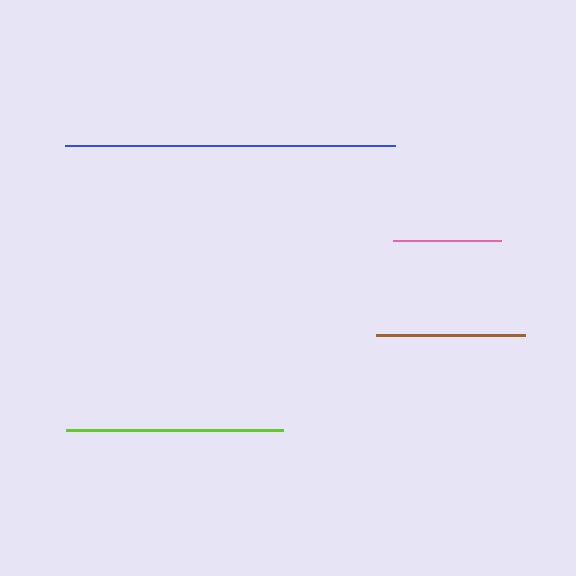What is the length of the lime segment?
The lime segment is approximately 217 pixels long.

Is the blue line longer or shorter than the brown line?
The blue line is longer than the brown line.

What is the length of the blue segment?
The blue segment is approximately 329 pixels long.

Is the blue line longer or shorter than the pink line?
The blue line is longer than the pink line.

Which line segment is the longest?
The blue line is the longest at approximately 329 pixels.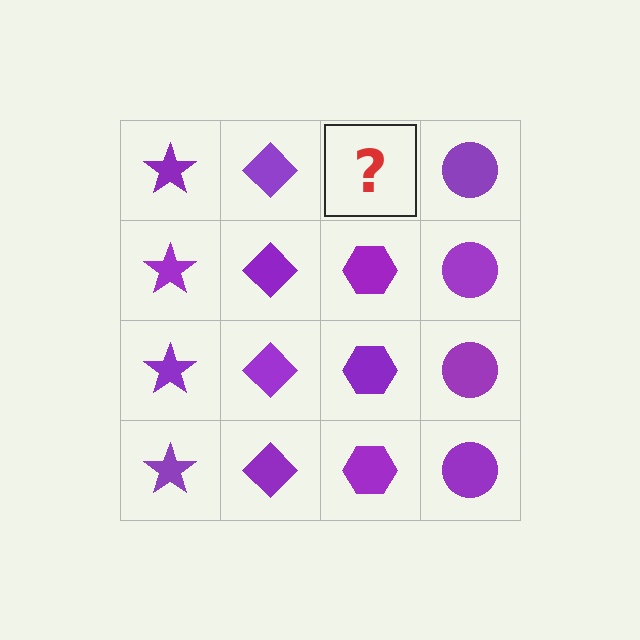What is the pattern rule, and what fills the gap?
The rule is that each column has a consistent shape. The gap should be filled with a purple hexagon.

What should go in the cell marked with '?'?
The missing cell should contain a purple hexagon.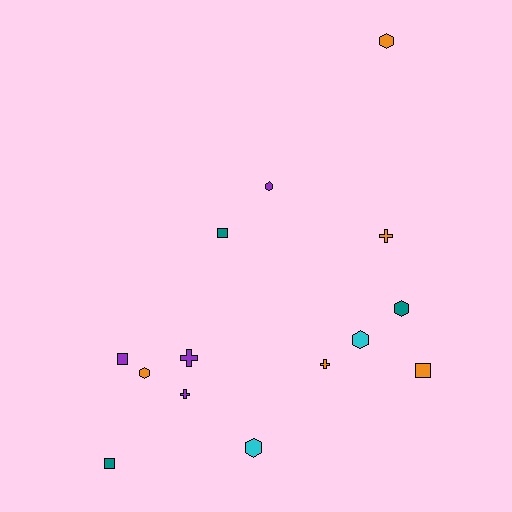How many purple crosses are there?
There are 2 purple crosses.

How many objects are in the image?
There are 14 objects.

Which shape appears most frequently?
Hexagon, with 6 objects.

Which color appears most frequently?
Orange, with 5 objects.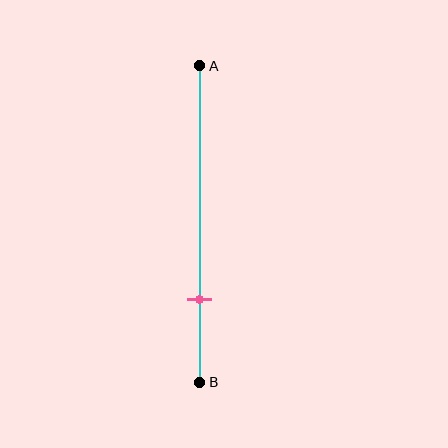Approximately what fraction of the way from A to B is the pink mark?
The pink mark is approximately 75% of the way from A to B.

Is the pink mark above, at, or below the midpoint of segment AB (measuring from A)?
The pink mark is below the midpoint of segment AB.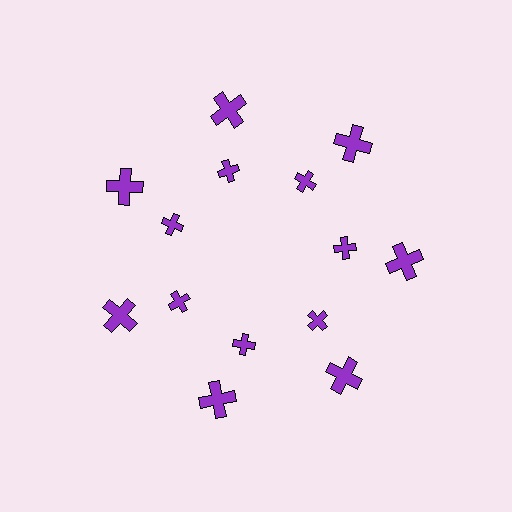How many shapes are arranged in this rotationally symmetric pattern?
There are 14 shapes, arranged in 7 groups of 2.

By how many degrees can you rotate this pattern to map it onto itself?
The pattern maps onto itself every 51 degrees of rotation.